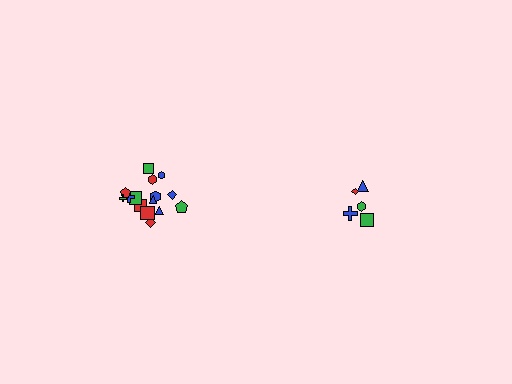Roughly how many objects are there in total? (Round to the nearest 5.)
Roughly 20 objects in total.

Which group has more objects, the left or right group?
The left group.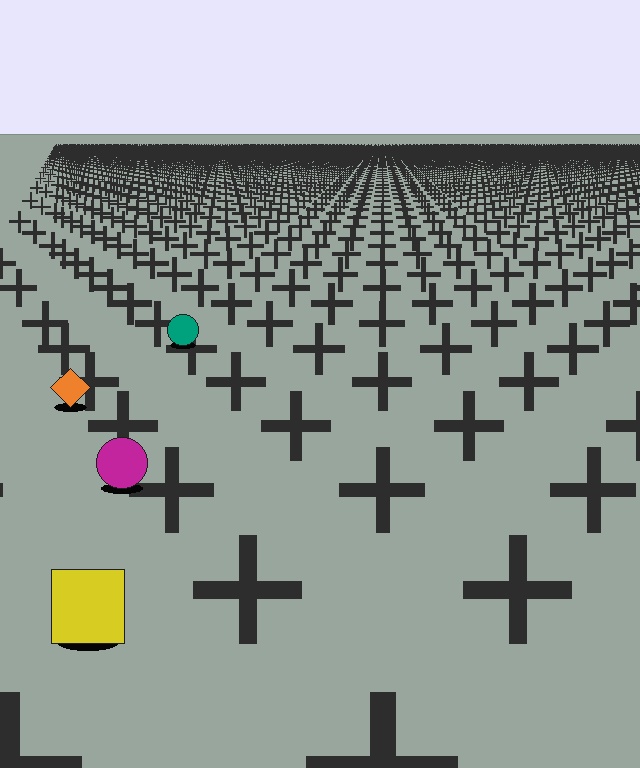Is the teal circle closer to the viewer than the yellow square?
No. The yellow square is closer — you can tell from the texture gradient: the ground texture is coarser near it.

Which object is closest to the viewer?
The yellow square is closest. The texture marks near it are larger and more spread out.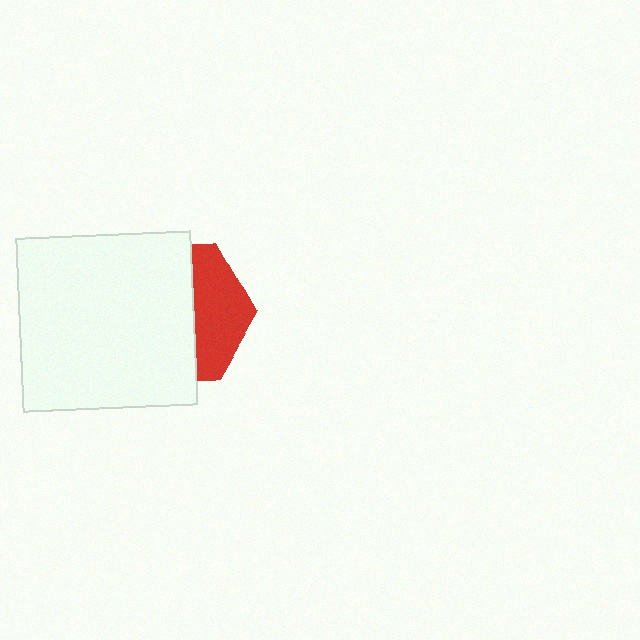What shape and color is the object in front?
The object in front is a white square.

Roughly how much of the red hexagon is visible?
A small part of it is visible (roughly 36%).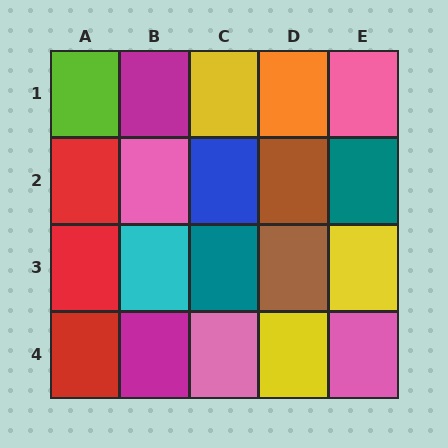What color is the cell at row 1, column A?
Lime.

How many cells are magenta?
2 cells are magenta.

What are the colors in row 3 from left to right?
Red, cyan, teal, brown, yellow.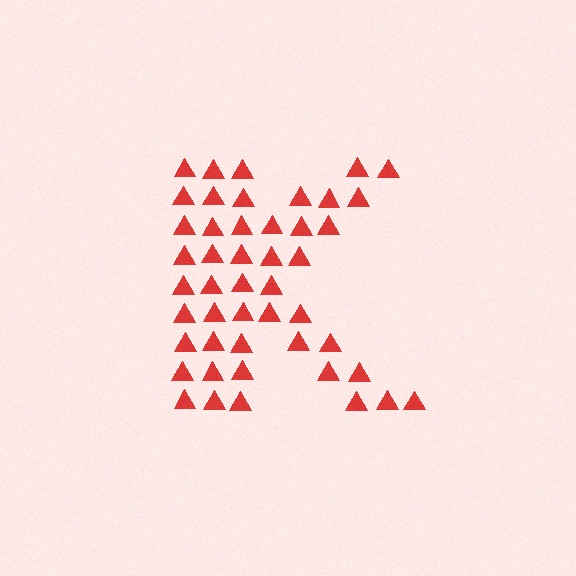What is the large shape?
The large shape is the letter K.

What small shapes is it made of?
It is made of small triangles.